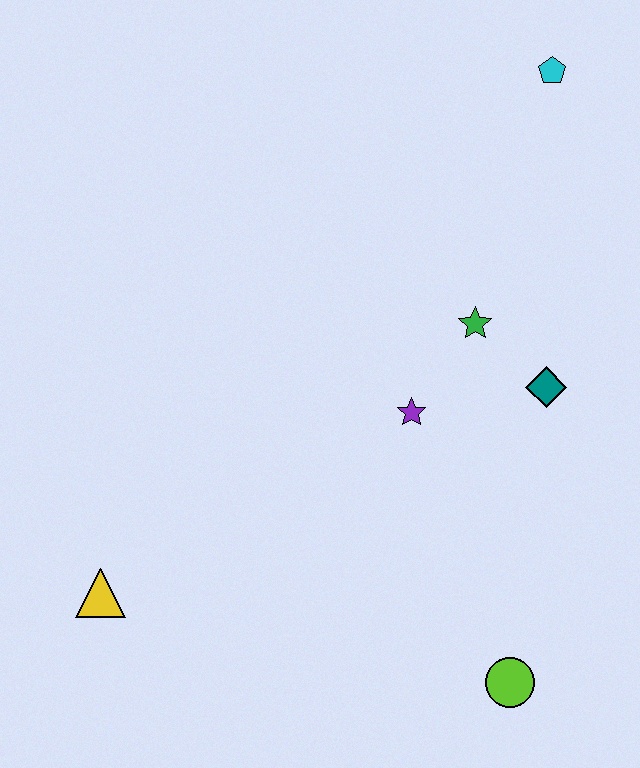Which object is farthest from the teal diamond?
The yellow triangle is farthest from the teal diamond.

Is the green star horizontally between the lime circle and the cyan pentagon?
No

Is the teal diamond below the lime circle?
No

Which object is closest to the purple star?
The green star is closest to the purple star.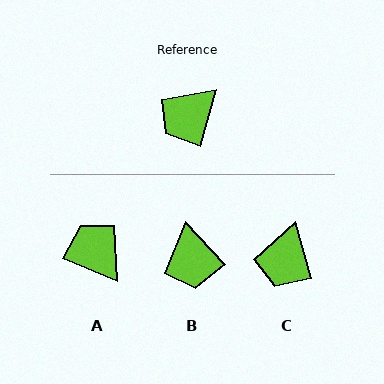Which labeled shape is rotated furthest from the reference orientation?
A, about 97 degrees away.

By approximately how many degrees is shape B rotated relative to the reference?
Approximately 59 degrees counter-clockwise.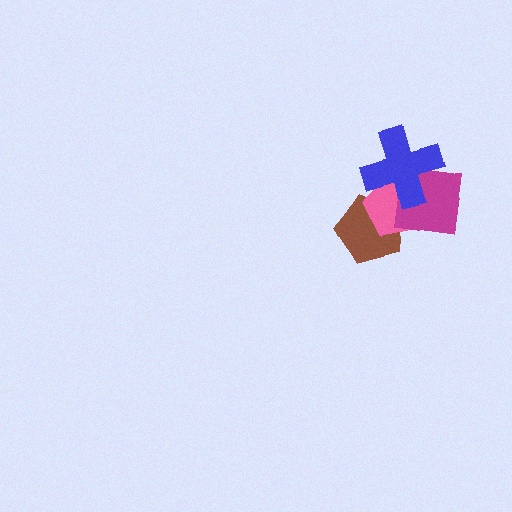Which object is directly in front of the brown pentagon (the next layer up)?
The pink pentagon is directly in front of the brown pentagon.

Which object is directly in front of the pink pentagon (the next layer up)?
The magenta square is directly in front of the pink pentagon.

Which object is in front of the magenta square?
The blue cross is in front of the magenta square.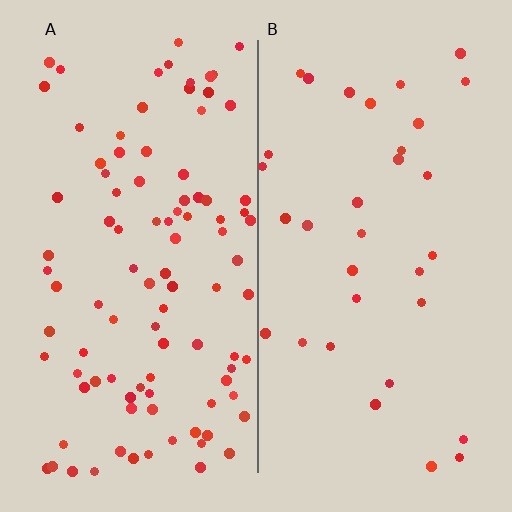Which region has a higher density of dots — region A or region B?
A (the left).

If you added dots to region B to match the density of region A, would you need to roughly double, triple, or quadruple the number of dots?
Approximately triple.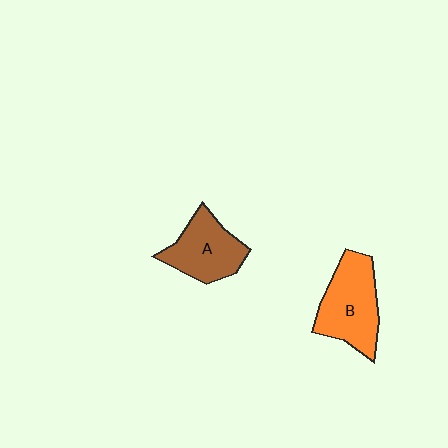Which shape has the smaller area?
Shape A (brown).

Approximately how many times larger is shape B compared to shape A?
Approximately 1.2 times.